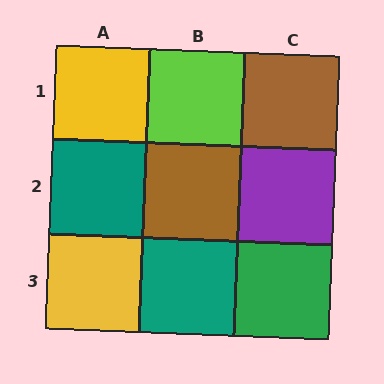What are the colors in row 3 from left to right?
Yellow, teal, green.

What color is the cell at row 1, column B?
Lime.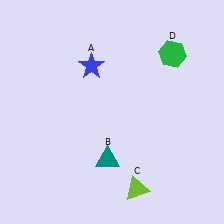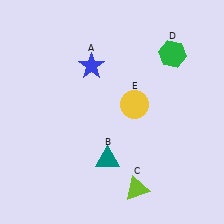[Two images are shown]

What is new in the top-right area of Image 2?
A yellow circle (E) was added in the top-right area of Image 2.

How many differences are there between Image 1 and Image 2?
There is 1 difference between the two images.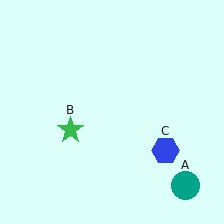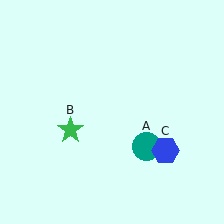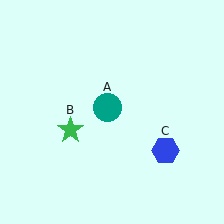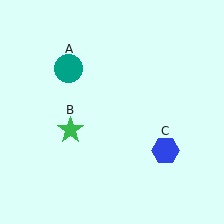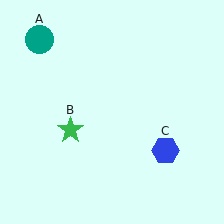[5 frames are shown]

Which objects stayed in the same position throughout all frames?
Green star (object B) and blue hexagon (object C) remained stationary.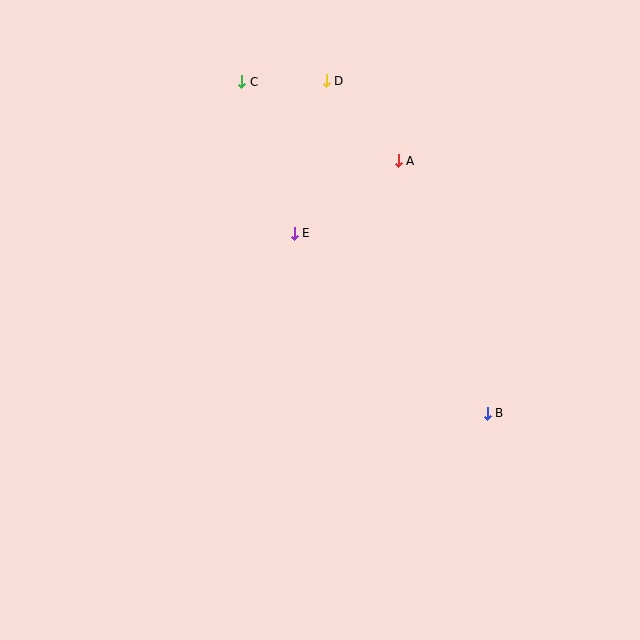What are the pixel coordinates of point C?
Point C is at (242, 82).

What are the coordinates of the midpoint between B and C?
The midpoint between B and C is at (364, 248).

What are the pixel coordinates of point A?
Point A is at (398, 161).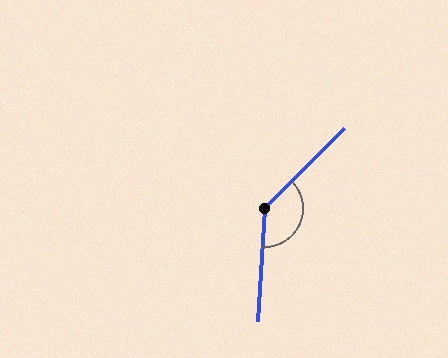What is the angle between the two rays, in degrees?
Approximately 138 degrees.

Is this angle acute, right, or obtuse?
It is obtuse.